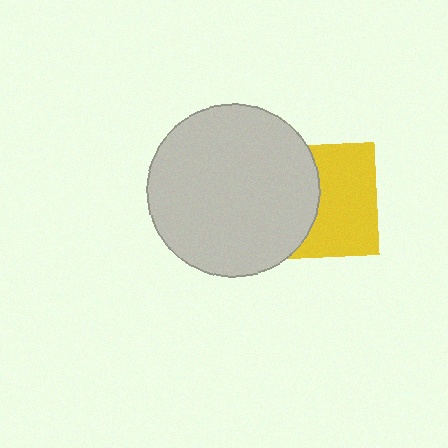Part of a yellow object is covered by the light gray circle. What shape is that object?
It is a square.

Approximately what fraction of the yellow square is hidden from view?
Roughly 43% of the yellow square is hidden behind the light gray circle.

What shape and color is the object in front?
The object in front is a light gray circle.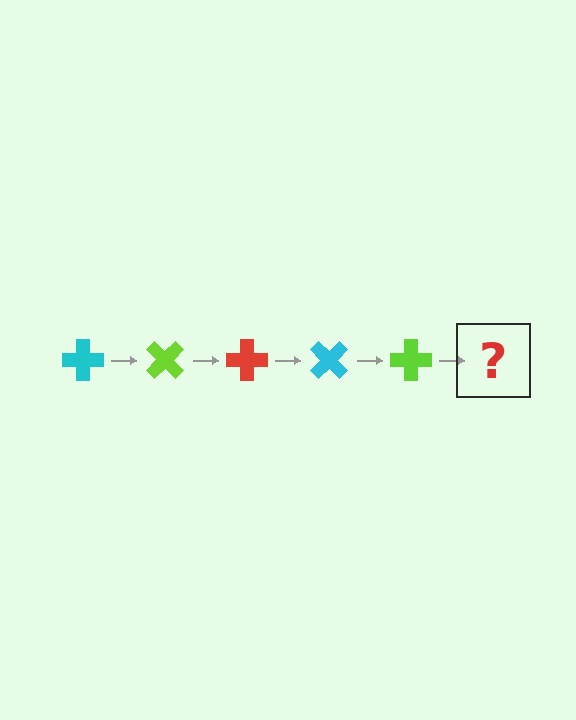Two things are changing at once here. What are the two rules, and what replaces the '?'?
The two rules are that it rotates 45 degrees each step and the color cycles through cyan, lime, and red. The '?' should be a red cross, rotated 225 degrees from the start.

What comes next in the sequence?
The next element should be a red cross, rotated 225 degrees from the start.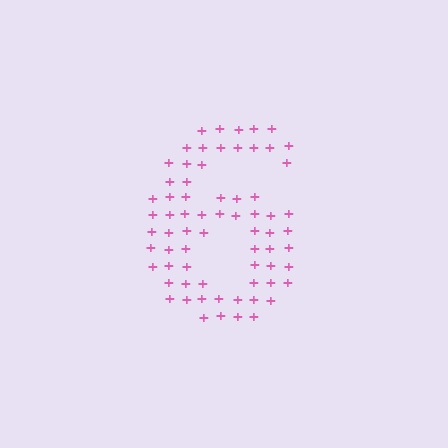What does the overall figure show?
The overall figure shows the digit 6.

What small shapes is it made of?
It is made of small plus signs.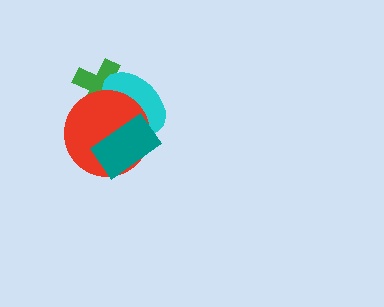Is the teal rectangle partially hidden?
No, no other shape covers it.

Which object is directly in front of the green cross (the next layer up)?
The cyan ellipse is directly in front of the green cross.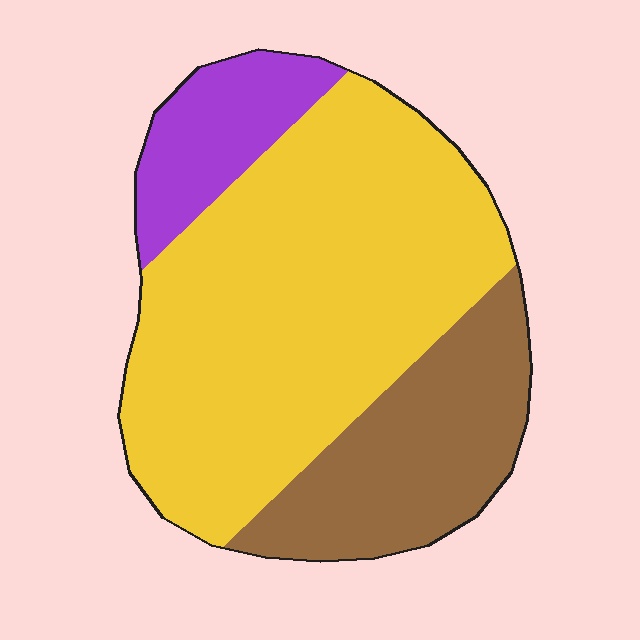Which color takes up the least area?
Purple, at roughly 15%.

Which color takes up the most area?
Yellow, at roughly 60%.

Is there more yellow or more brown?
Yellow.